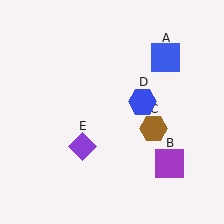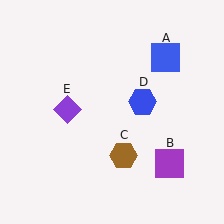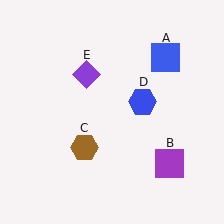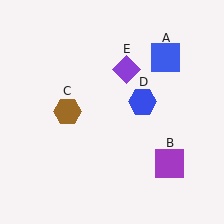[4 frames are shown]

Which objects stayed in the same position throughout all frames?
Blue square (object A) and purple square (object B) and blue hexagon (object D) remained stationary.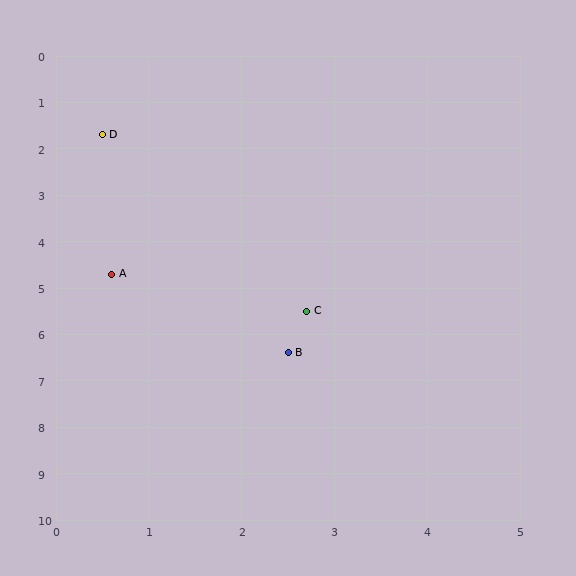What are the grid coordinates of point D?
Point D is at approximately (0.5, 1.7).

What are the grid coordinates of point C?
Point C is at approximately (2.7, 5.5).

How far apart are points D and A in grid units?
Points D and A are about 3.0 grid units apart.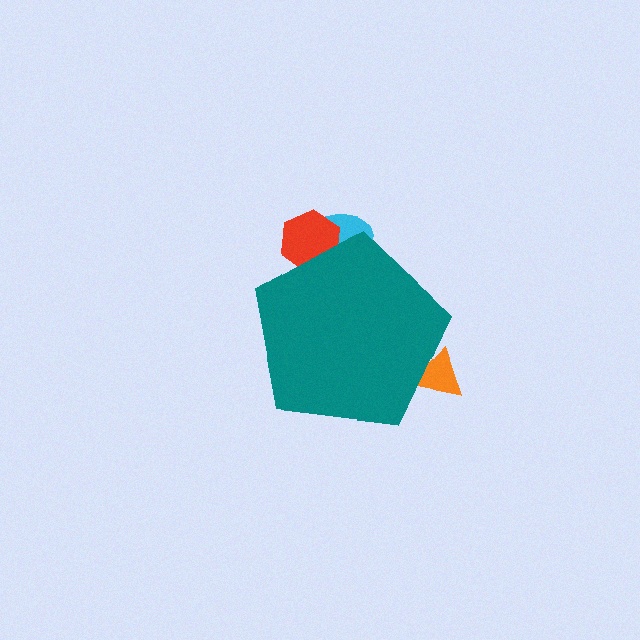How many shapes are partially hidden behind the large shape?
3 shapes are partially hidden.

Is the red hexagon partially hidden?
Yes, the red hexagon is partially hidden behind the teal pentagon.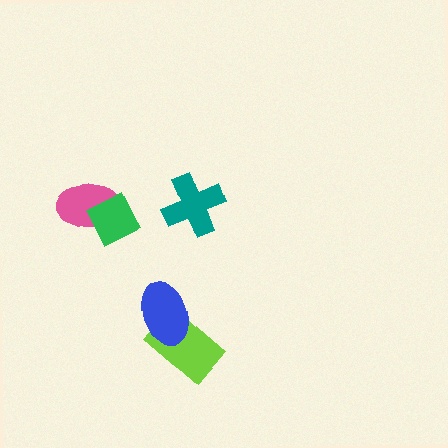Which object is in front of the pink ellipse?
The green diamond is in front of the pink ellipse.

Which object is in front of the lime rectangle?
The blue ellipse is in front of the lime rectangle.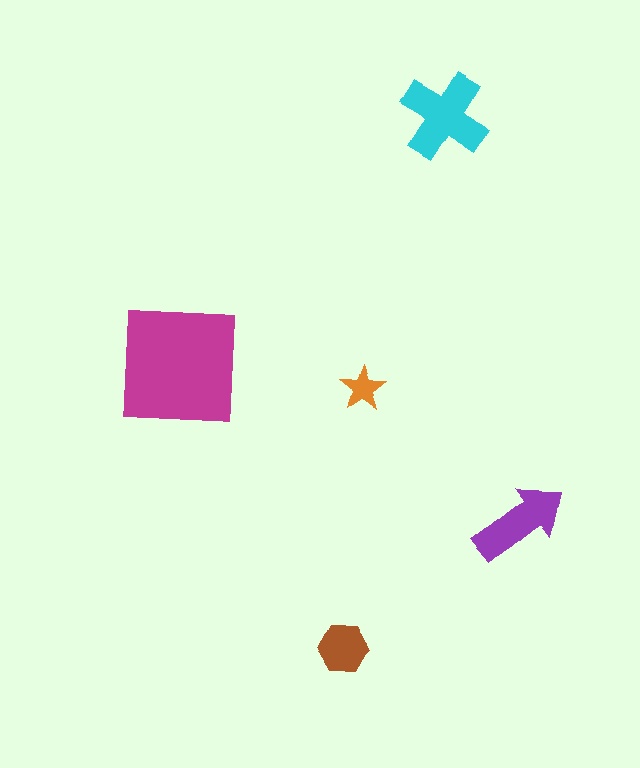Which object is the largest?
The magenta square.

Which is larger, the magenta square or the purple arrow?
The magenta square.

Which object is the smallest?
The orange star.